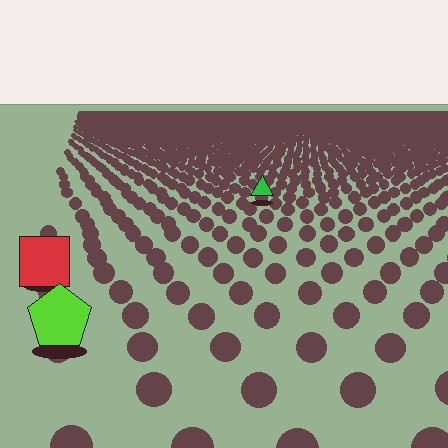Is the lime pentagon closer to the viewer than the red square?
Yes. The lime pentagon is closer — you can tell from the texture gradient: the ground texture is coarser near it.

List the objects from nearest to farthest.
From nearest to farthest: the lime pentagon, the red square, the green triangle.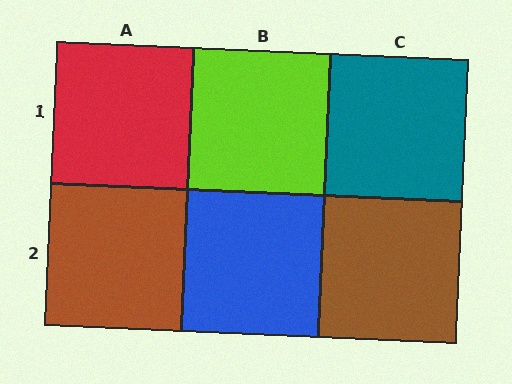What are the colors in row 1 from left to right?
Red, lime, teal.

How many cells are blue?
1 cell is blue.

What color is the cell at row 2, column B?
Blue.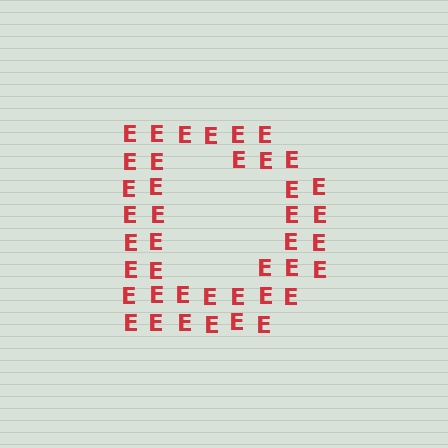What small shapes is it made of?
It is made of small letter E's.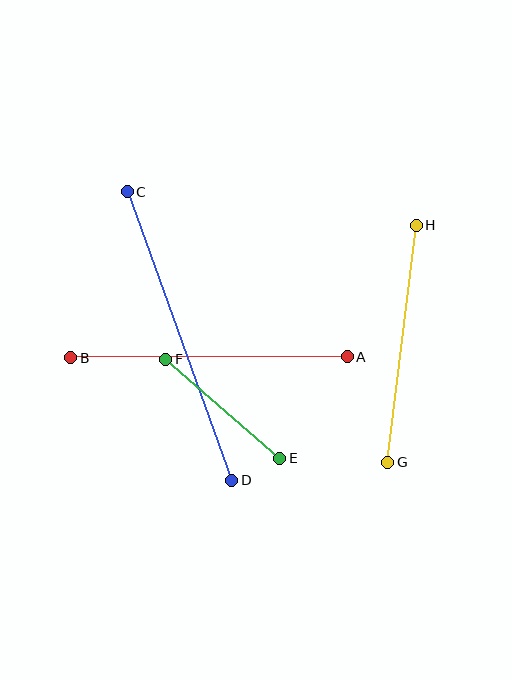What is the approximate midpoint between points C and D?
The midpoint is at approximately (180, 336) pixels.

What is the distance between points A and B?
The distance is approximately 277 pixels.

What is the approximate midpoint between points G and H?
The midpoint is at approximately (402, 344) pixels.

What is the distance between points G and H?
The distance is approximately 239 pixels.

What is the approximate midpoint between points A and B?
The midpoint is at approximately (209, 357) pixels.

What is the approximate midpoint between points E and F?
The midpoint is at approximately (223, 409) pixels.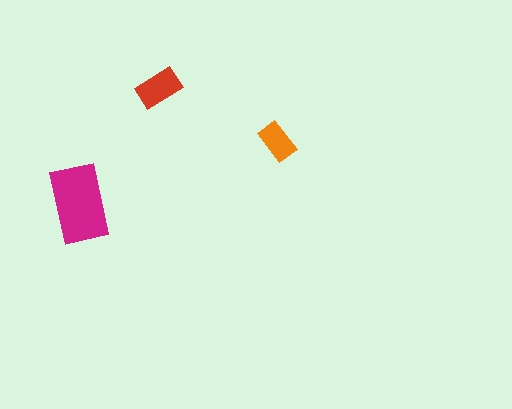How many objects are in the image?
There are 3 objects in the image.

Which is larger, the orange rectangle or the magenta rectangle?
The magenta one.